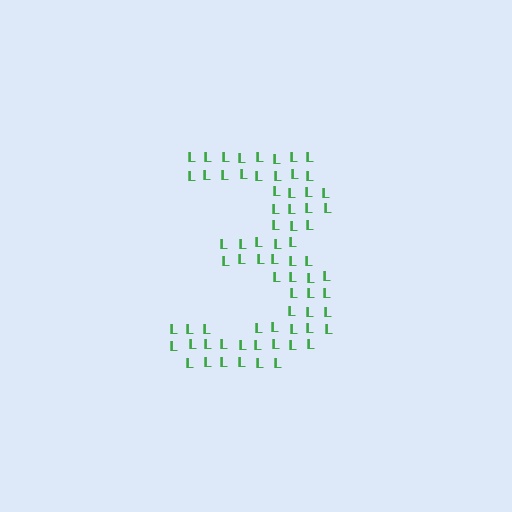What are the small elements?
The small elements are letter L's.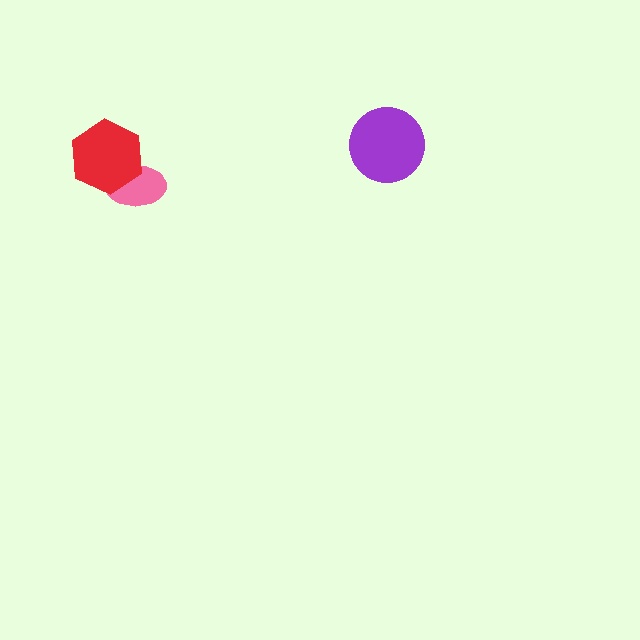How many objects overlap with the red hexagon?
1 object overlaps with the red hexagon.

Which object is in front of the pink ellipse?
The red hexagon is in front of the pink ellipse.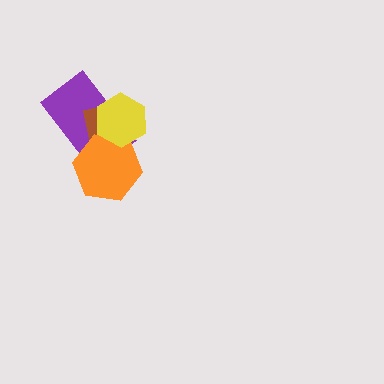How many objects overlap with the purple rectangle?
3 objects overlap with the purple rectangle.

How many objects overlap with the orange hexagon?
3 objects overlap with the orange hexagon.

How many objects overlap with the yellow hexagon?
3 objects overlap with the yellow hexagon.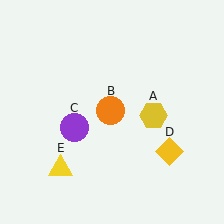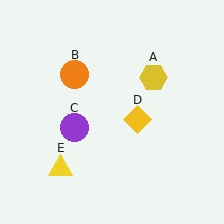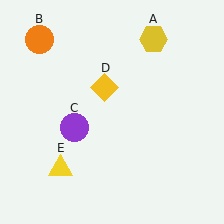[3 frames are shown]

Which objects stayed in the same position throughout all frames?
Purple circle (object C) and yellow triangle (object E) remained stationary.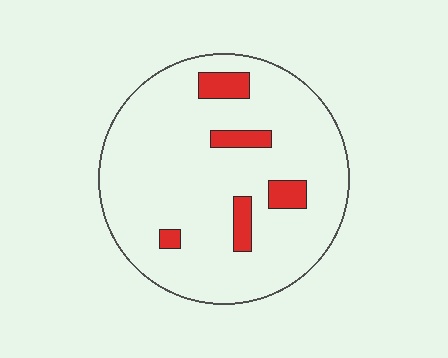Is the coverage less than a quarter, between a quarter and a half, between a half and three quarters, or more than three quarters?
Less than a quarter.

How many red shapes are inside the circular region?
5.